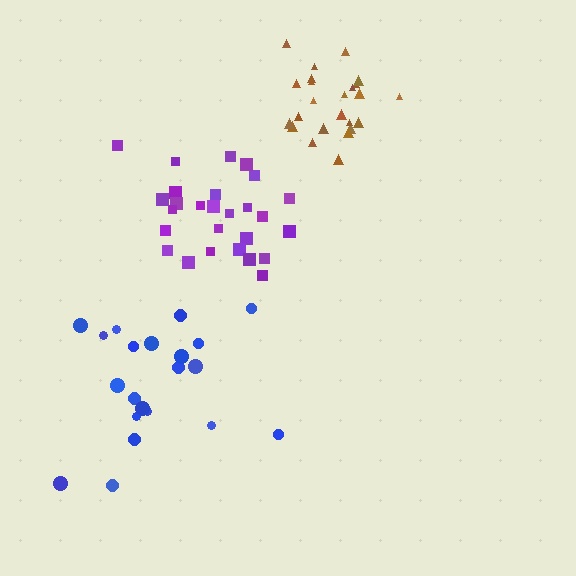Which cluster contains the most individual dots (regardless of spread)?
Purple (27).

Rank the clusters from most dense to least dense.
brown, purple, blue.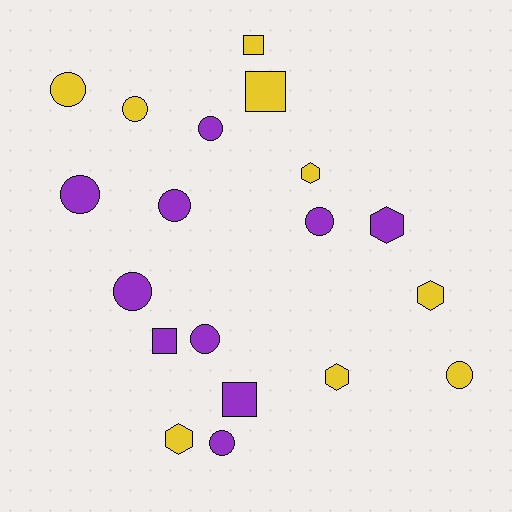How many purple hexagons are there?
There is 1 purple hexagon.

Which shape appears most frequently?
Circle, with 10 objects.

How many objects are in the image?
There are 19 objects.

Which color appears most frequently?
Purple, with 10 objects.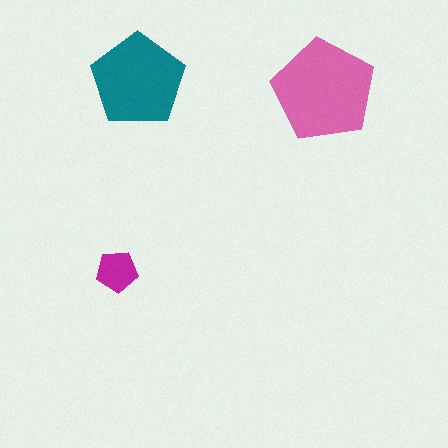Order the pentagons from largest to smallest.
the pink one, the teal one, the magenta one.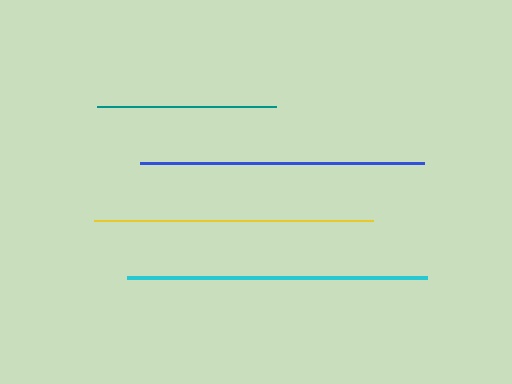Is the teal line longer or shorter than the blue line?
The blue line is longer than the teal line.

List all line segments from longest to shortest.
From longest to shortest: cyan, blue, yellow, teal.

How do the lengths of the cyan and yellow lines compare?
The cyan and yellow lines are approximately the same length.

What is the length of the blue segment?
The blue segment is approximately 284 pixels long.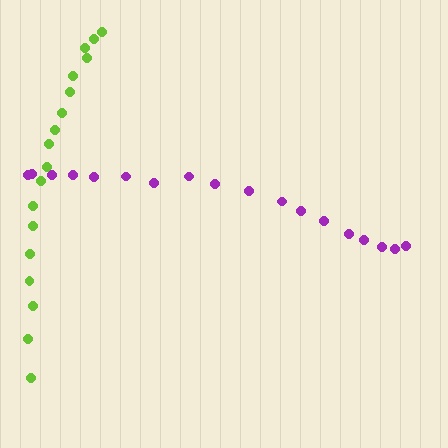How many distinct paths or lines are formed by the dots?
There are 2 distinct paths.